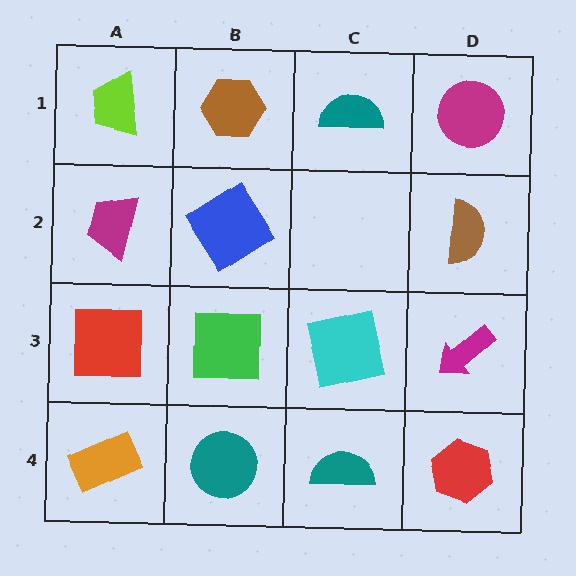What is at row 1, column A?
A lime trapezoid.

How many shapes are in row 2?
3 shapes.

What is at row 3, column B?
A green square.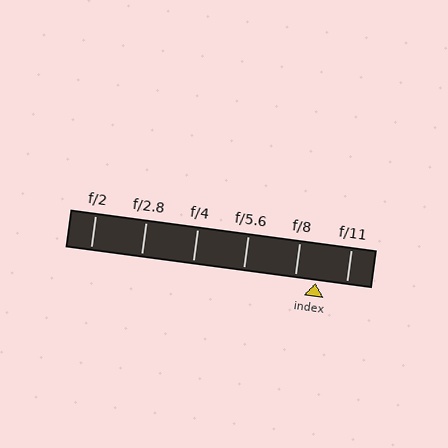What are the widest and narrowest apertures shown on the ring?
The widest aperture shown is f/2 and the narrowest is f/11.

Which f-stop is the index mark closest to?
The index mark is closest to f/8.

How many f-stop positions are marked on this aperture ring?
There are 6 f-stop positions marked.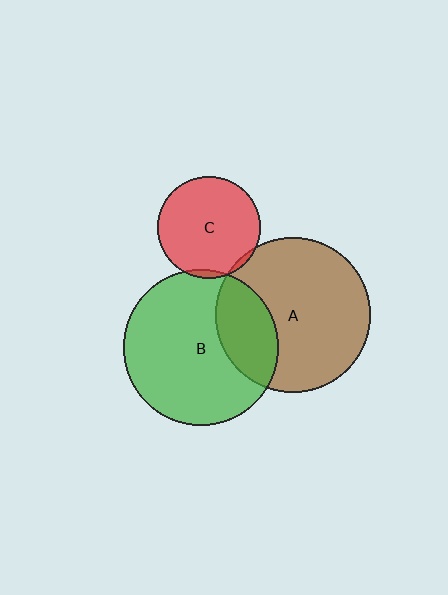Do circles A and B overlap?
Yes.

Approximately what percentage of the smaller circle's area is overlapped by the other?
Approximately 25%.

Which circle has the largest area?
Circle B (green).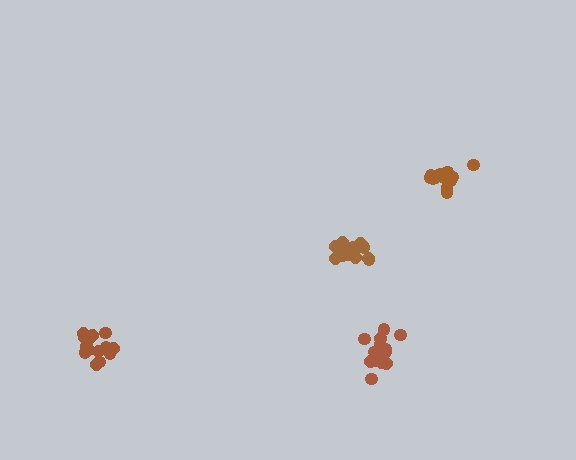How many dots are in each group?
Group 1: 16 dots, Group 2: 14 dots, Group 3: 16 dots, Group 4: 15 dots (61 total).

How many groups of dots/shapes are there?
There are 4 groups.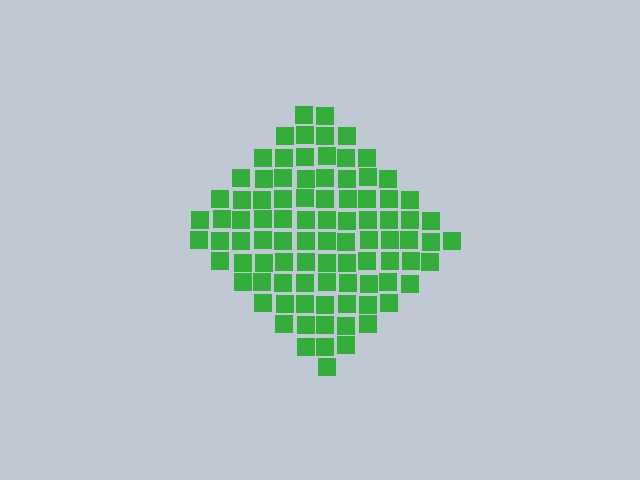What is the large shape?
The large shape is a diamond.